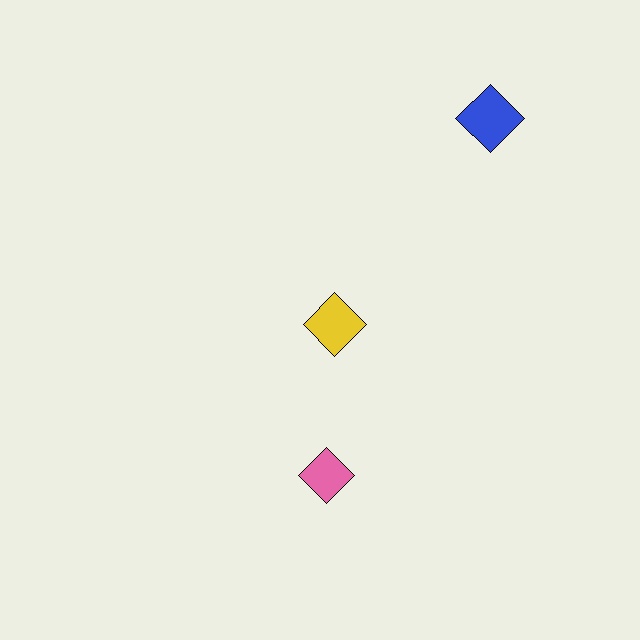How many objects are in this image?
There are 3 objects.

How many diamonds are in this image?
There are 3 diamonds.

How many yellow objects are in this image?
There is 1 yellow object.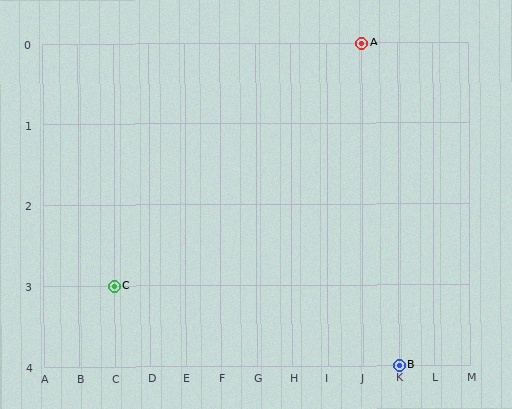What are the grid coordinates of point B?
Point B is at grid coordinates (K, 4).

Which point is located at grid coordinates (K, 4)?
Point B is at (K, 4).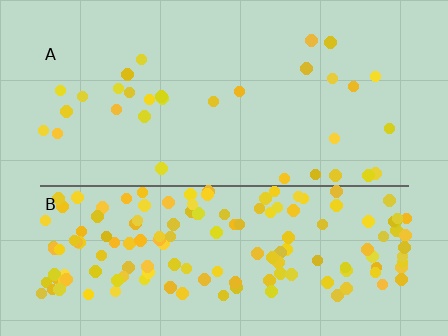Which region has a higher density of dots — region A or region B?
B (the bottom).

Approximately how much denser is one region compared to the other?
Approximately 5.1× — region B over region A.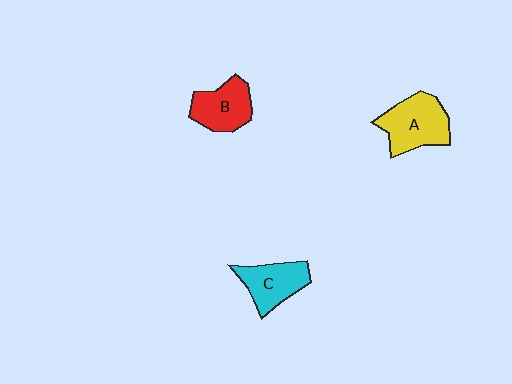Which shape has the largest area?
Shape A (yellow).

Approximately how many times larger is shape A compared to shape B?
Approximately 1.3 times.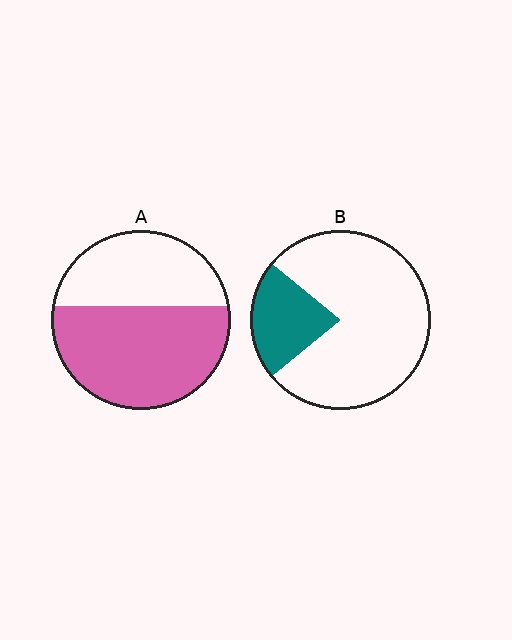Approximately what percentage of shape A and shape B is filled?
A is approximately 60% and B is approximately 20%.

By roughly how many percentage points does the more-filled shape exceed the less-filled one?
By roughly 40 percentage points (A over B).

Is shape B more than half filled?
No.